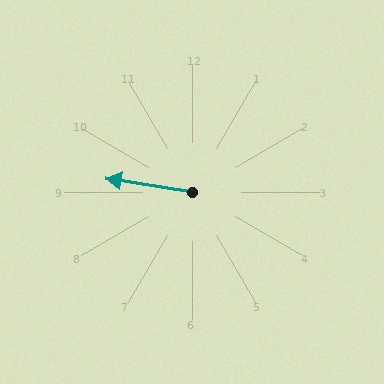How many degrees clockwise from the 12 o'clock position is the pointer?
Approximately 279 degrees.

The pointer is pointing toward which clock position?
Roughly 9 o'clock.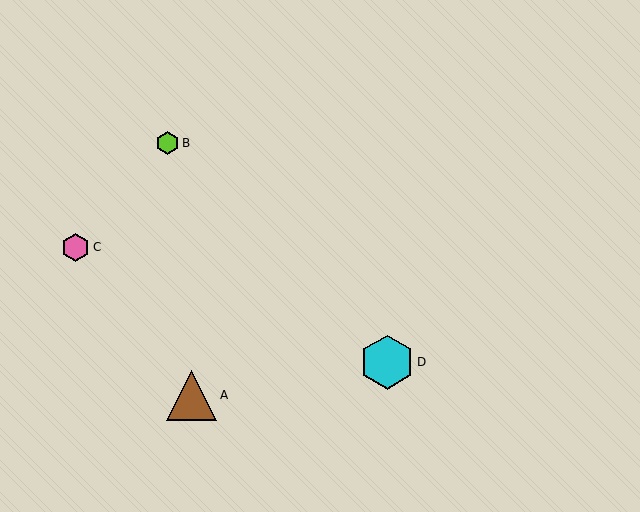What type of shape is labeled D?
Shape D is a cyan hexagon.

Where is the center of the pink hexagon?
The center of the pink hexagon is at (76, 247).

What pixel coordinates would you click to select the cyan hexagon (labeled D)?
Click at (387, 362) to select the cyan hexagon D.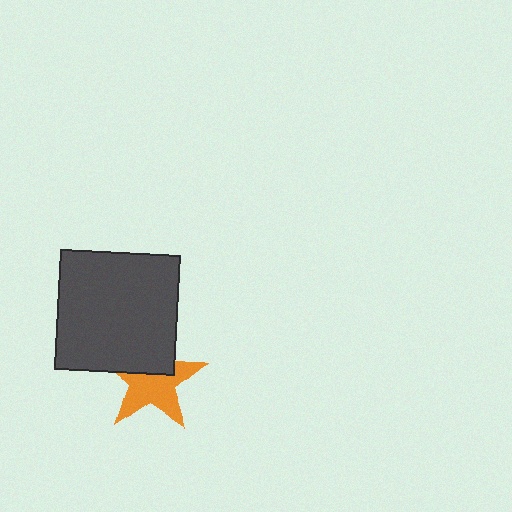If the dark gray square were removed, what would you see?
You would see the complete orange star.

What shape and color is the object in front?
The object in front is a dark gray square.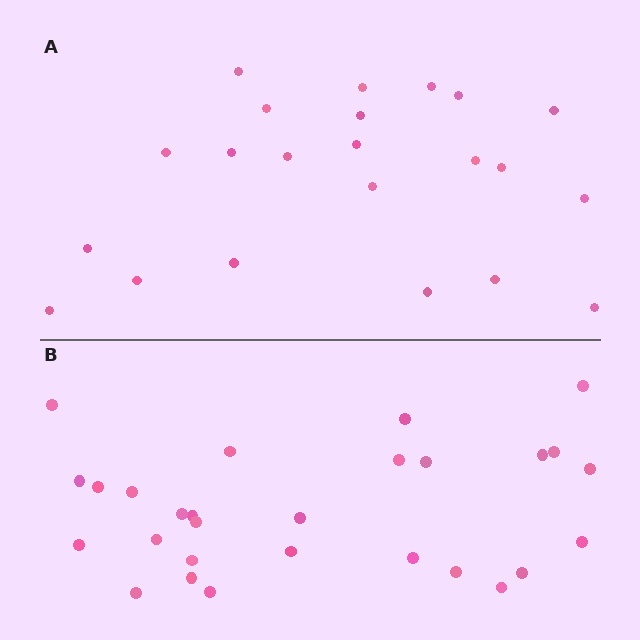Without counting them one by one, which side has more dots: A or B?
Region B (the bottom region) has more dots.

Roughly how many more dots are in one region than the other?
Region B has about 6 more dots than region A.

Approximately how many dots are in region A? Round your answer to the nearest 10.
About 20 dots. (The exact count is 22, which rounds to 20.)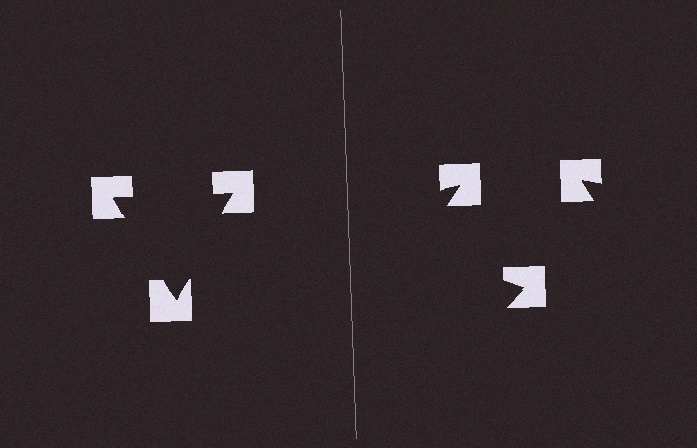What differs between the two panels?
The notched squares are positioned identically on both sides; only the wedge orientations differ. On the left they align to a triangle; on the right they are misaligned.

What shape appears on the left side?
An illusory triangle.